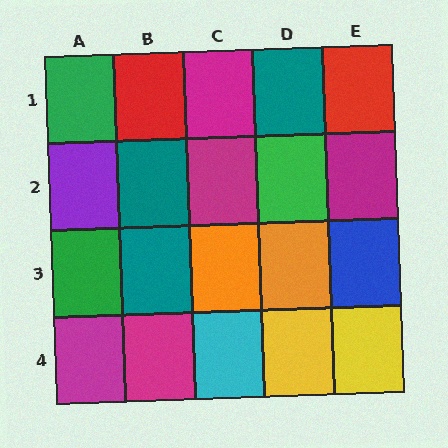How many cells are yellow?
2 cells are yellow.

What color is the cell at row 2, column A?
Purple.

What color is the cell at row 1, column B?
Red.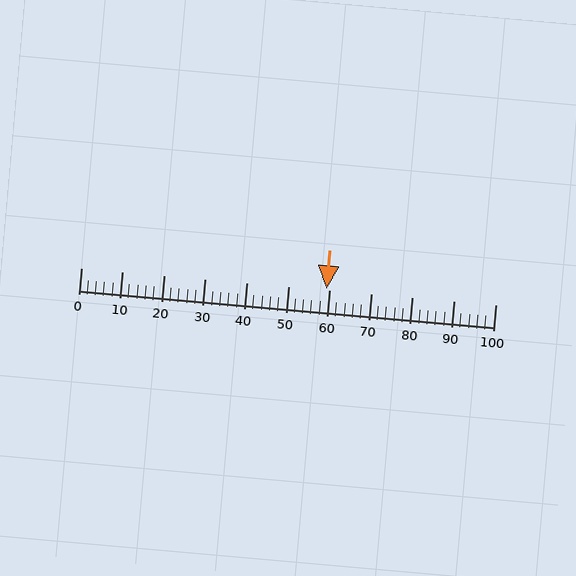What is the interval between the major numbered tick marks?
The major tick marks are spaced 10 units apart.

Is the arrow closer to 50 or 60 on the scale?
The arrow is closer to 60.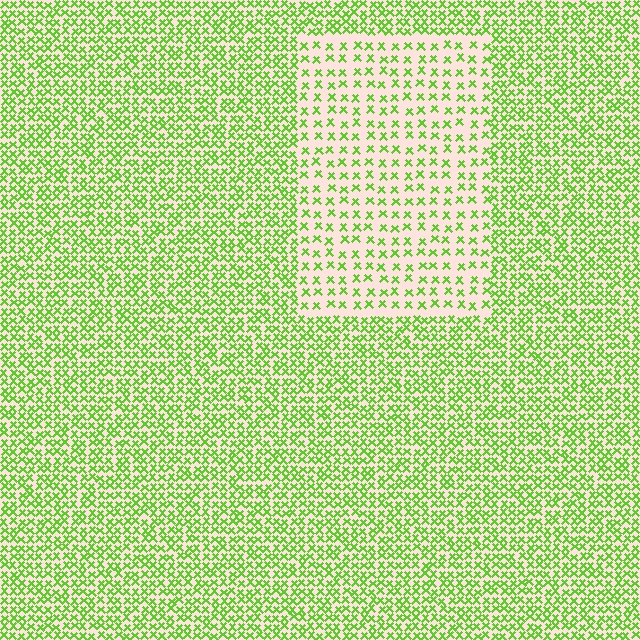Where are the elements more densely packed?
The elements are more densely packed outside the rectangle boundary.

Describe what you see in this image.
The image contains small lime elements arranged at two different densities. A rectangle-shaped region is visible where the elements are less densely packed than the surrounding area.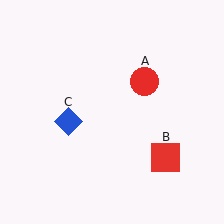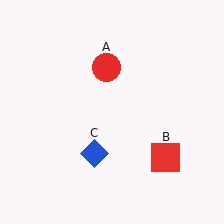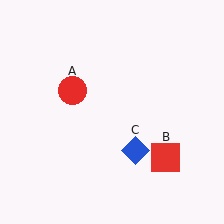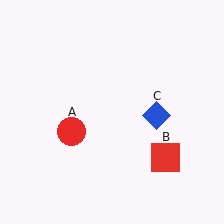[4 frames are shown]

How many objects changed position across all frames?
2 objects changed position: red circle (object A), blue diamond (object C).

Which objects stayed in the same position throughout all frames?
Red square (object B) remained stationary.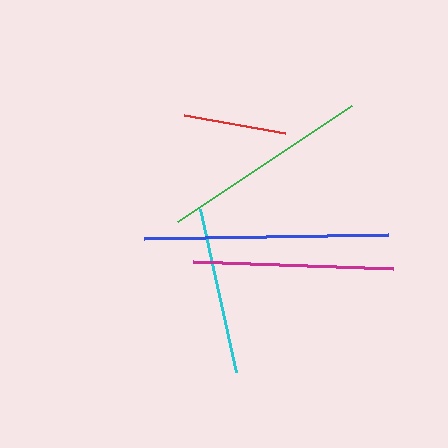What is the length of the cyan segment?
The cyan segment is approximately 167 pixels long.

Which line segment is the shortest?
The red line is the shortest at approximately 103 pixels.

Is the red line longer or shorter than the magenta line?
The magenta line is longer than the red line.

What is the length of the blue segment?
The blue segment is approximately 244 pixels long.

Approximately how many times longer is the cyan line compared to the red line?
The cyan line is approximately 1.6 times the length of the red line.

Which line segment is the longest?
The blue line is the longest at approximately 244 pixels.